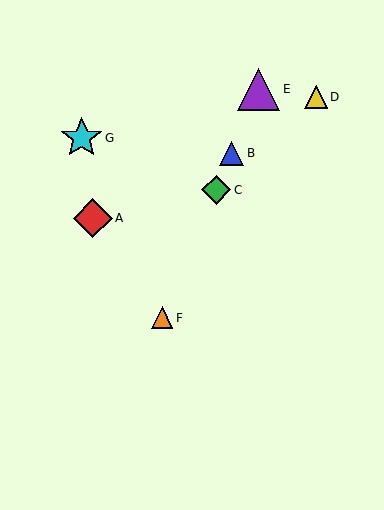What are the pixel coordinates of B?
Object B is at (232, 153).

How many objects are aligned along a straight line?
4 objects (B, C, E, F) are aligned along a straight line.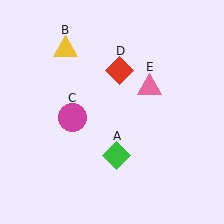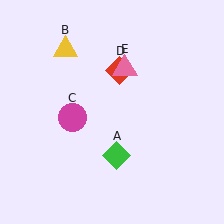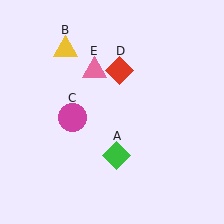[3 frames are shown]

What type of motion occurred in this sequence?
The pink triangle (object E) rotated counterclockwise around the center of the scene.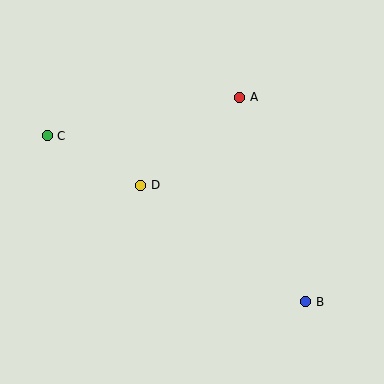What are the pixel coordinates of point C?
Point C is at (47, 136).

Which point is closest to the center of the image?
Point D at (141, 185) is closest to the center.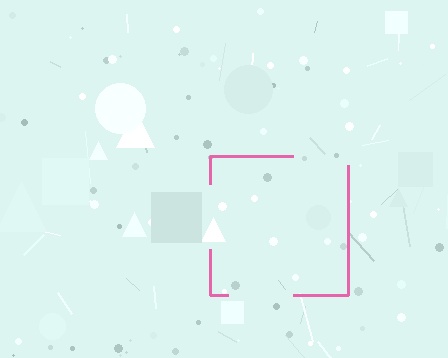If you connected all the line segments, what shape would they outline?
They would outline a square.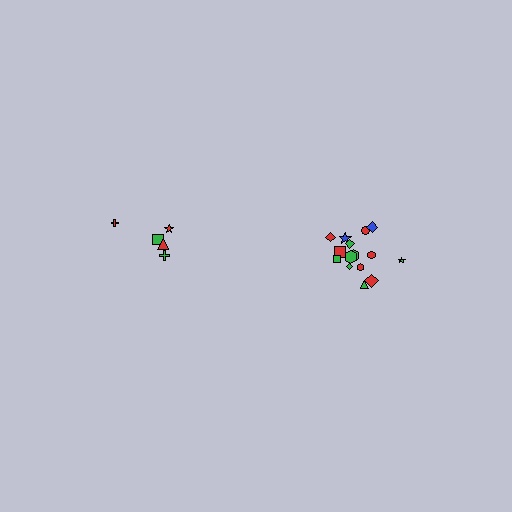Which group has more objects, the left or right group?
The right group.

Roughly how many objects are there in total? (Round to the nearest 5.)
Roughly 20 objects in total.